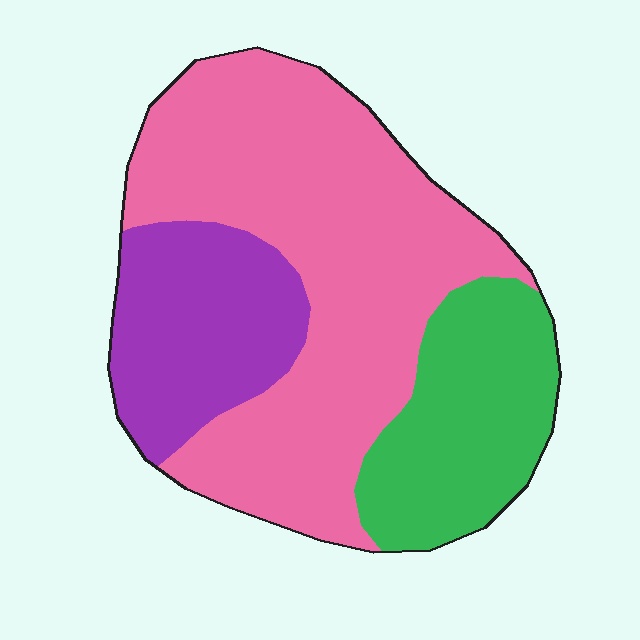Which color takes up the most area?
Pink, at roughly 55%.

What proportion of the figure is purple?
Purple takes up about one fifth (1/5) of the figure.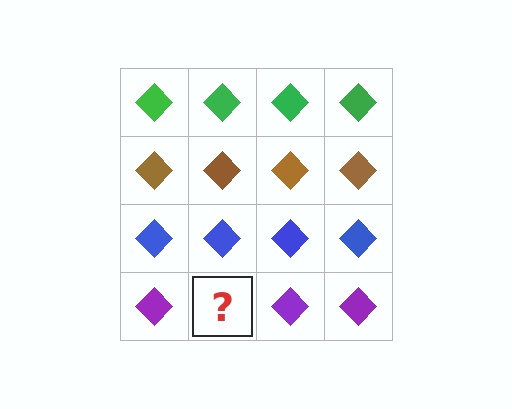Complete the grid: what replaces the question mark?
The question mark should be replaced with a purple diamond.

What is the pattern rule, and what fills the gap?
The rule is that each row has a consistent color. The gap should be filled with a purple diamond.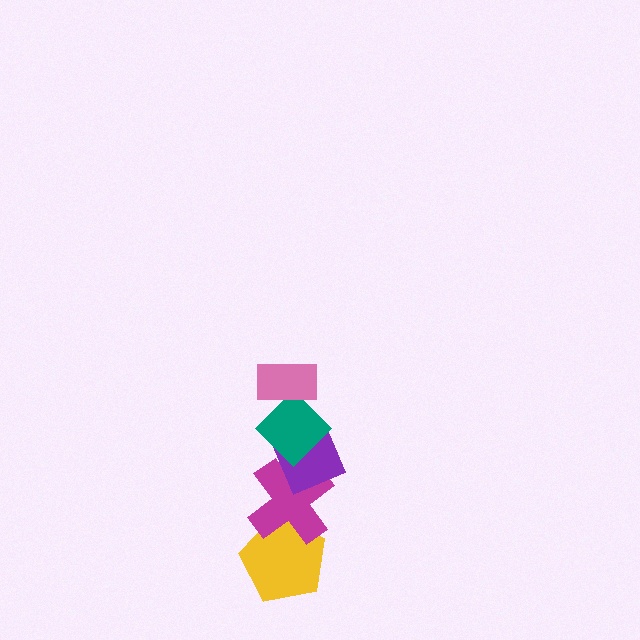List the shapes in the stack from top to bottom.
From top to bottom: the pink rectangle, the teal diamond, the purple diamond, the magenta cross, the yellow pentagon.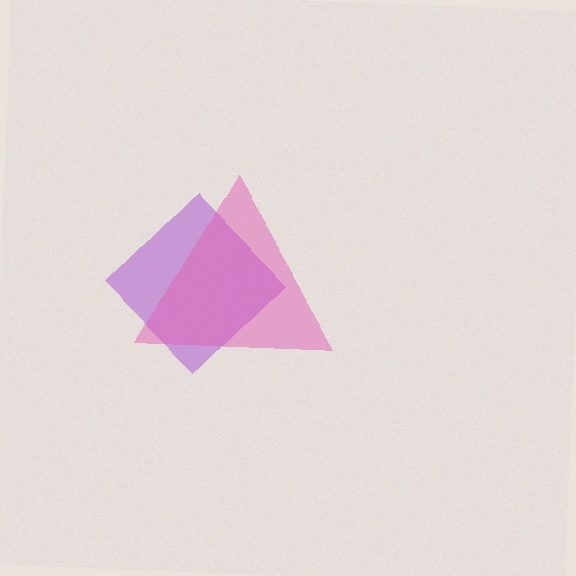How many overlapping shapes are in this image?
There are 2 overlapping shapes in the image.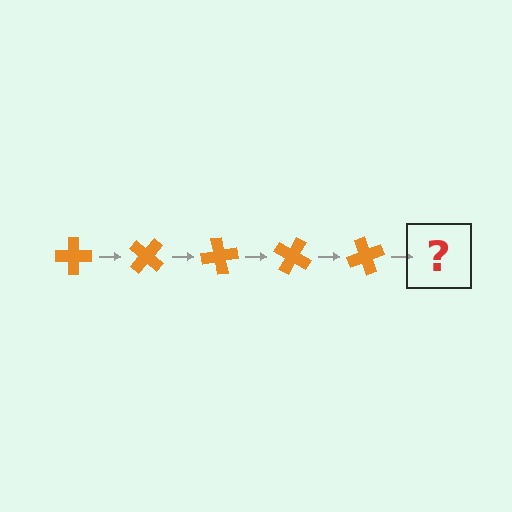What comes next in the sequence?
The next element should be an orange cross rotated 200 degrees.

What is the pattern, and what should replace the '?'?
The pattern is that the cross rotates 40 degrees each step. The '?' should be an orange cross rotated 200 degrees.